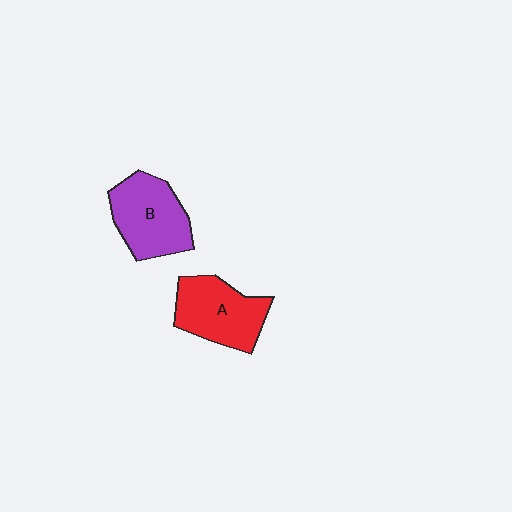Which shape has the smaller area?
Shape A (red).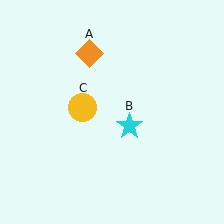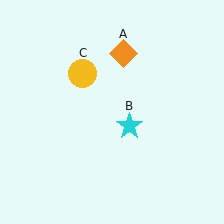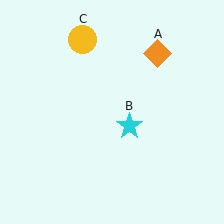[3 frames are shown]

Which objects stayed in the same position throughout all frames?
Cyan star (object B) remained stationary.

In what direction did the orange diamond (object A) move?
The orange diamond (object A) moved right.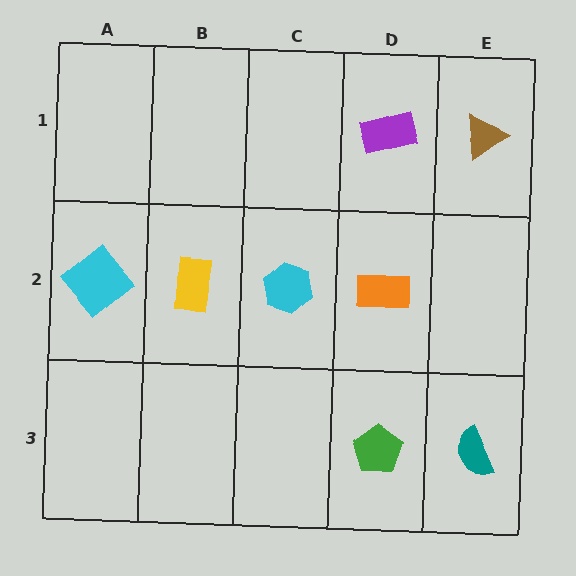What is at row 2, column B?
A yellow rectangle.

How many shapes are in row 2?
4 shapes.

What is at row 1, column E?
A brown triangle.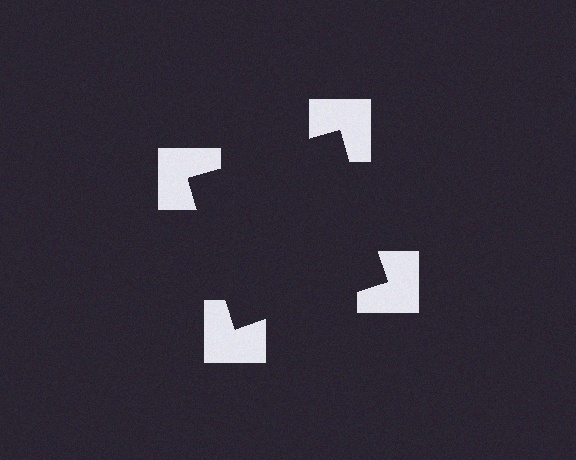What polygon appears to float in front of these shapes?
An illusory square — its edges are inferred from the aligned wedge cuts in the notched squares, not physically drawn.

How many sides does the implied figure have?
4 sides.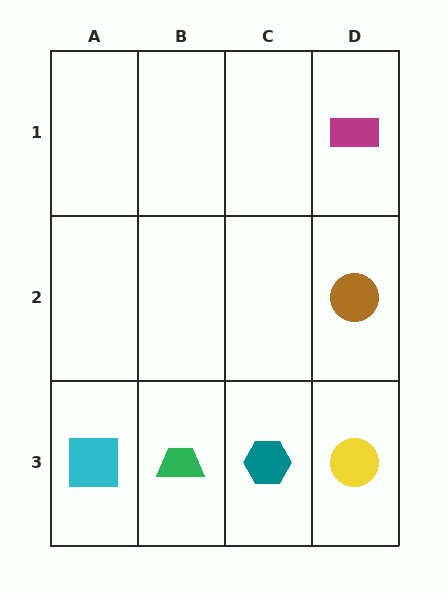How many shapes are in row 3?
4 shapes.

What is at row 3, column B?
A green trapezoid.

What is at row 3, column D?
A yellow circle.